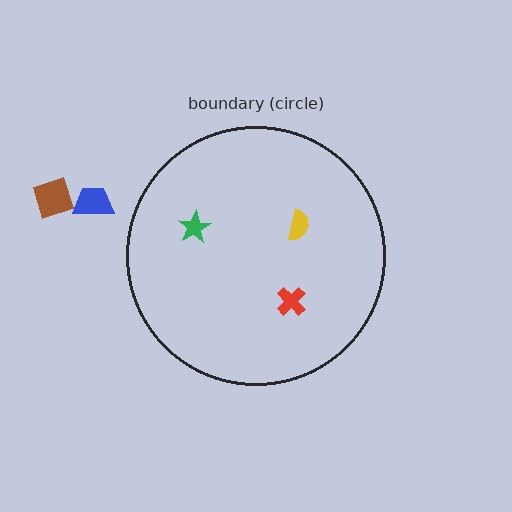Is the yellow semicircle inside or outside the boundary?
Inside.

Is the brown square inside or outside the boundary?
Outside.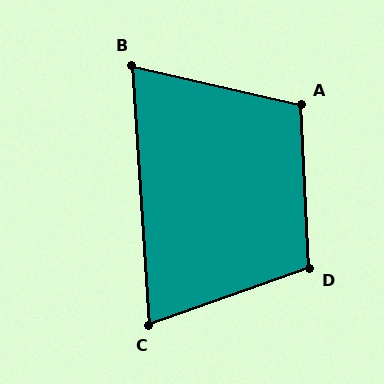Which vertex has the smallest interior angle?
B, at approximately 73 degrees.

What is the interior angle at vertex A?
Approximately 106 degrees (obtuse).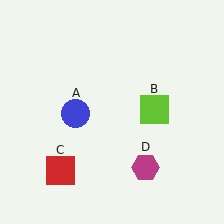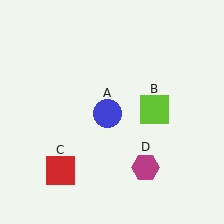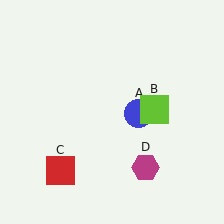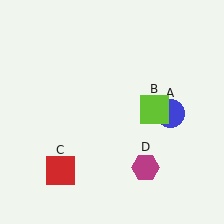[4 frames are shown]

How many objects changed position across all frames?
1 object changed position: blue circle (object A).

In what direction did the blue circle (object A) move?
The blue circle (object A) moved right.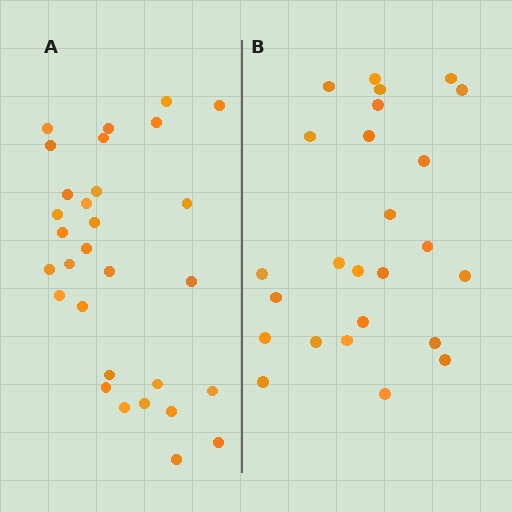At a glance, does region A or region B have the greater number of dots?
Region A (the left region) has more dots.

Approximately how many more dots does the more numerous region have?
Region A has about 5 more dots than region B.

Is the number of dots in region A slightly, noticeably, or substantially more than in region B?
Region A has only slightly more — the two regions are fairly close. The ratio is roughly 1.2 to 1.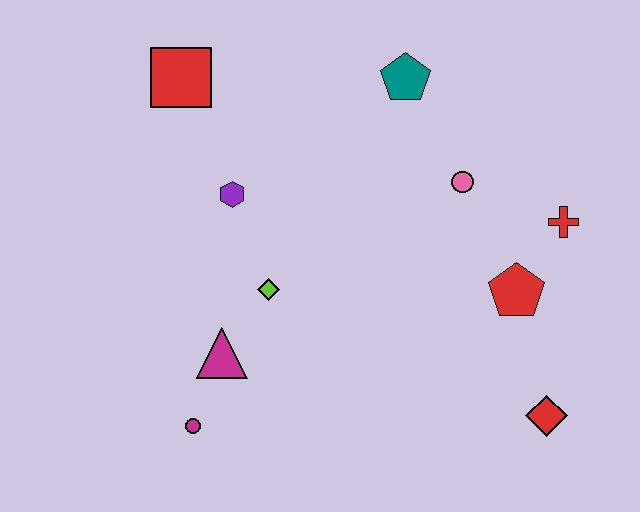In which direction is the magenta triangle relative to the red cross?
The magenta triangle is to the left of the red cross.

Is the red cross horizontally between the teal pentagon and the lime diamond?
No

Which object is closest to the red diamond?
The red pentagon is closest to the red diamond.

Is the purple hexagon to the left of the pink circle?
Yes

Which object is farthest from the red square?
The red diamond is farthest from the red square.